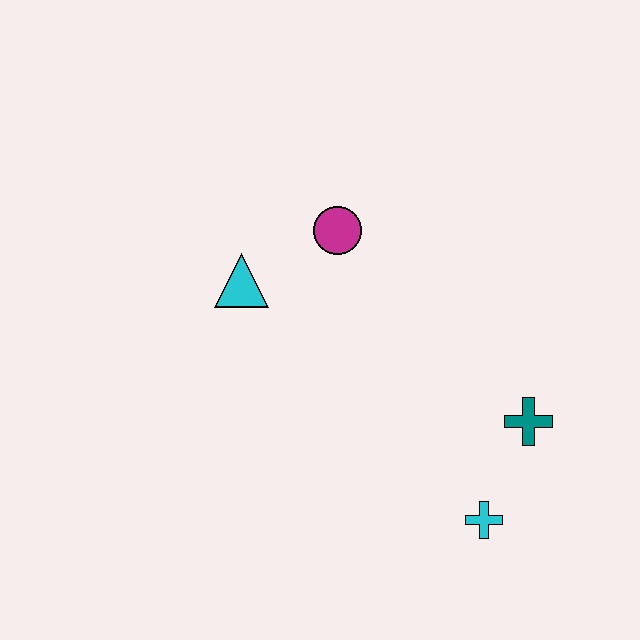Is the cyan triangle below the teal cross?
No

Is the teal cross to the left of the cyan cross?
No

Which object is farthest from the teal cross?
The cyan triangle is farthest from the teal cross.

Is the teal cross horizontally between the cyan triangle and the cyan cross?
No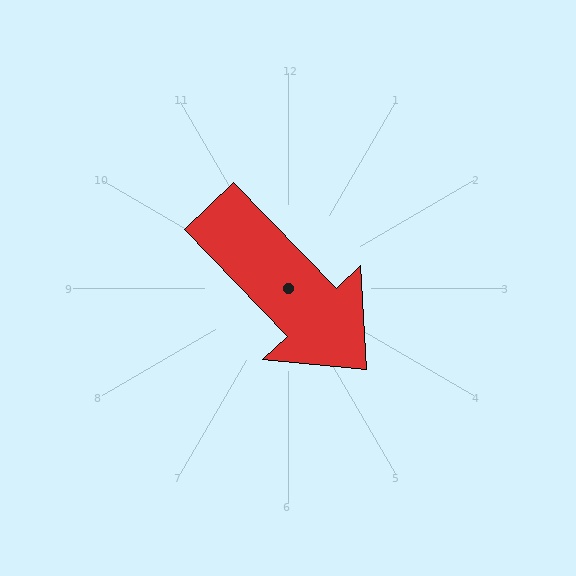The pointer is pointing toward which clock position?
Roughly 5 o'clock.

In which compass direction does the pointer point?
Southeast.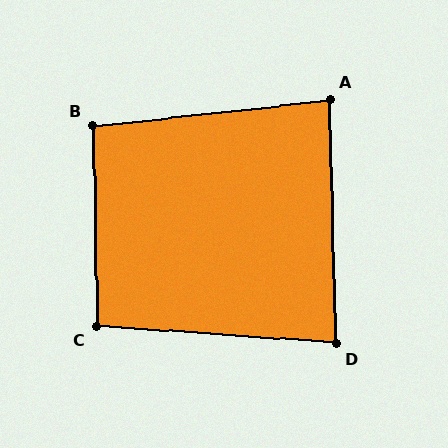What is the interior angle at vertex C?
Approximately 95 degrees (approximately right).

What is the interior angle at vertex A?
Approximately 85 degrees (approximately right).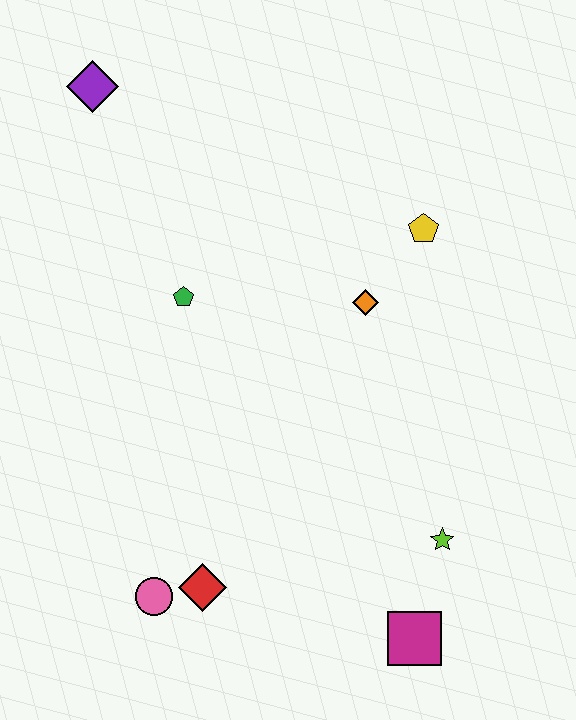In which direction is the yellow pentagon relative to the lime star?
The yellow pentagon is above the lime star.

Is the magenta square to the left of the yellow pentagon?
Yes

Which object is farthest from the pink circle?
The purple diamond is farthest from the pink circle.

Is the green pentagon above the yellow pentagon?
No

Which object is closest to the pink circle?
The red diamond is closest to the pink circle.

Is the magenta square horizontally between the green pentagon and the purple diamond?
No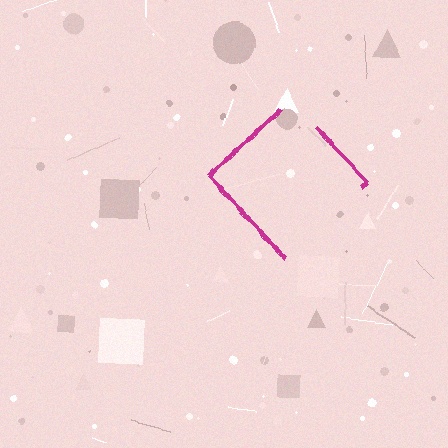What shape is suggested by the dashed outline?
The dashed outline suggests a diamond.